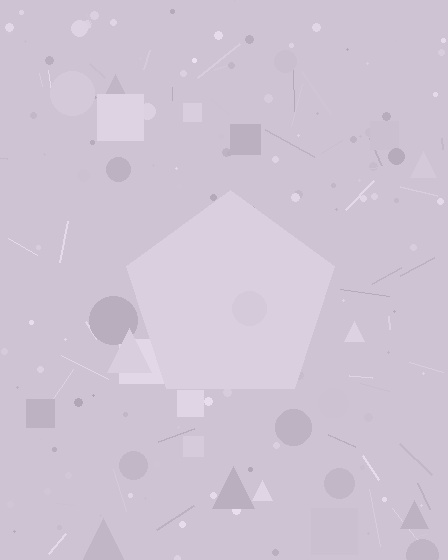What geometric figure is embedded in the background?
A pentagon is embedded in the background.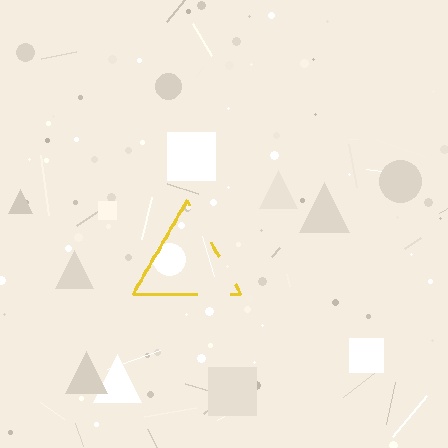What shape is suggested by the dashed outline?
The dashed outline suggests a triangle.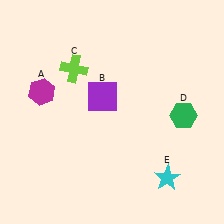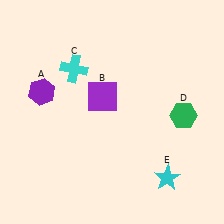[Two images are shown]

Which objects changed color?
A changed from magenta to purple. C changed from lime to cyan.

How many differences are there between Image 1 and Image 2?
There are 2 differences between the two images.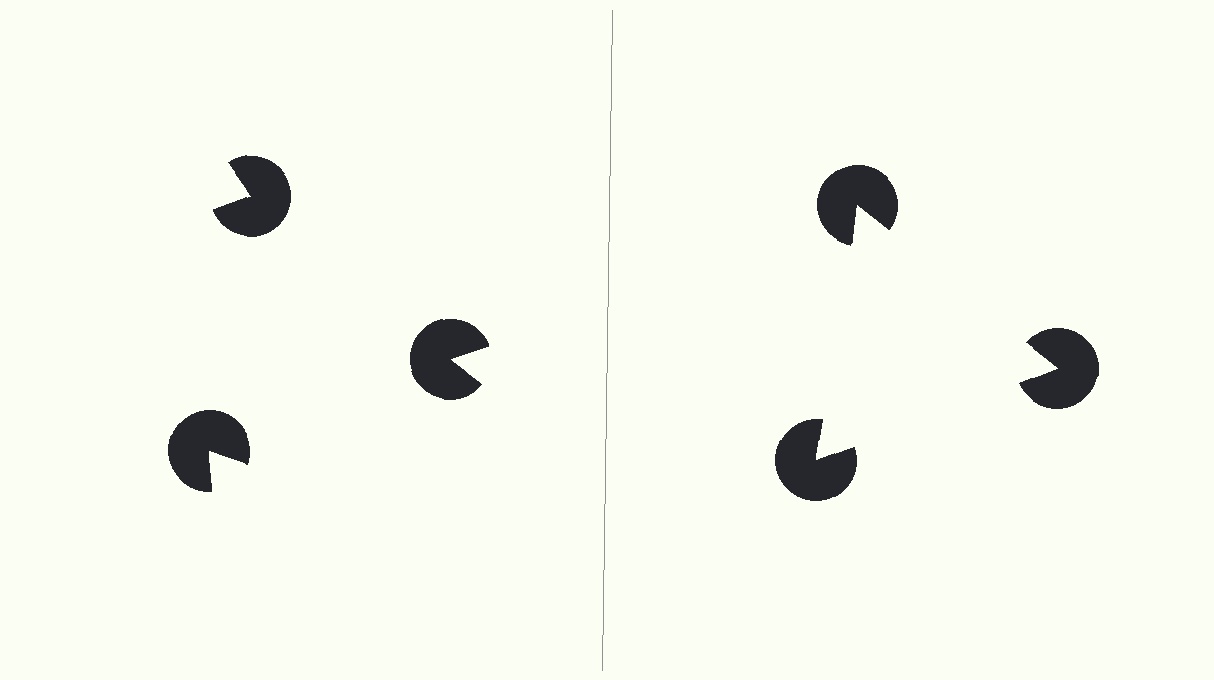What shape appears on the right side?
An illusory triangle.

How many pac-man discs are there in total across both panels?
6 — 3 on each side.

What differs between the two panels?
The pac-man discs are positioned identically on both sides; only the wedge orientations differ. On the right they align to a triangle; on the left they are misaligned.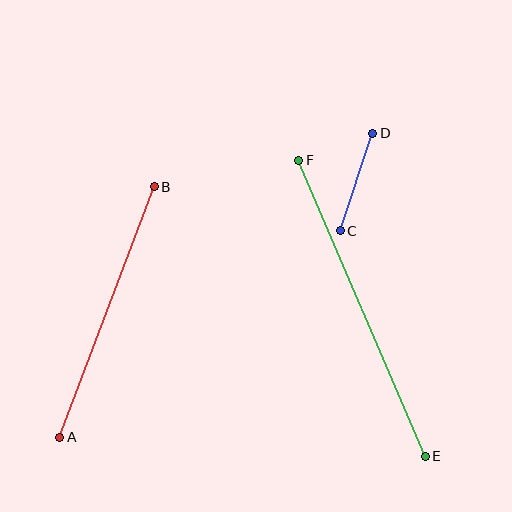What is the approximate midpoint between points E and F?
The midpoint is at approximately (362, 308) pixels.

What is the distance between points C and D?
The distance is approximately 102 pixels.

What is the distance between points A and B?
The distance is approximately 268 pixels.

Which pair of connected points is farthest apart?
Points E and F are farthest apart.